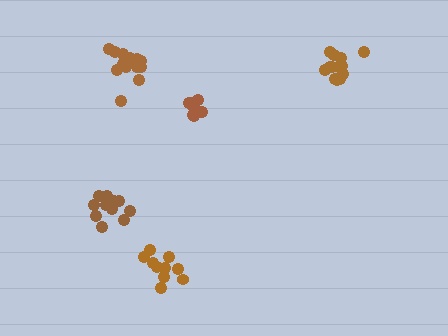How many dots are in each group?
Group 1: 13 dots, Group 2: 9 dots, Group 3: 12 dots, Group 4: 10 dots, Group 5: 15 dots (59 total).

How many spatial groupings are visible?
There are 5 spatial groupings.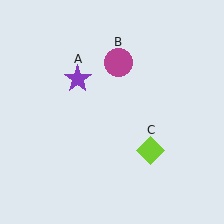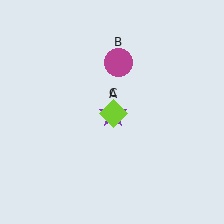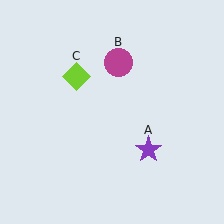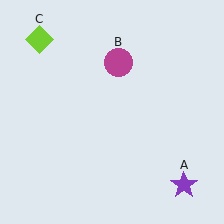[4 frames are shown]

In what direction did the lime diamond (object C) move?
The lime diamond (object C) moved up and to the left.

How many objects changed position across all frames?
2 objects changed position: purple star (object A), lime diamond (object C).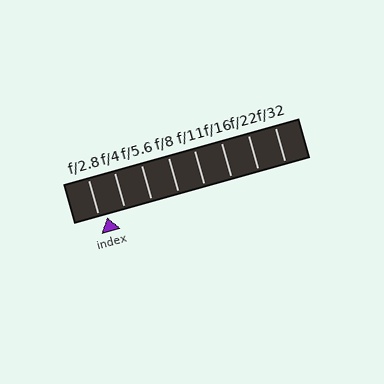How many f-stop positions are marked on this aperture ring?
There are 8 f-stop positions marked.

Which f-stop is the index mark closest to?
The index mark is closest to f/2.8.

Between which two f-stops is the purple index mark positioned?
The index mark is between f/2.8 and f/4.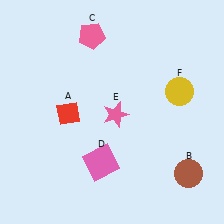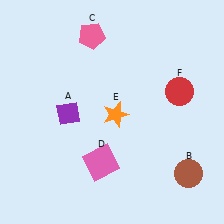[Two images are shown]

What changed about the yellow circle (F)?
In Image 1, F is yellow. In Image 2, it changed to red.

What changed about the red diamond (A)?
In Image 1, A is red. In Image 2, it changed to purple.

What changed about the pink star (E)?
In Image 1, E is pink. In Image 2, it changed to orange.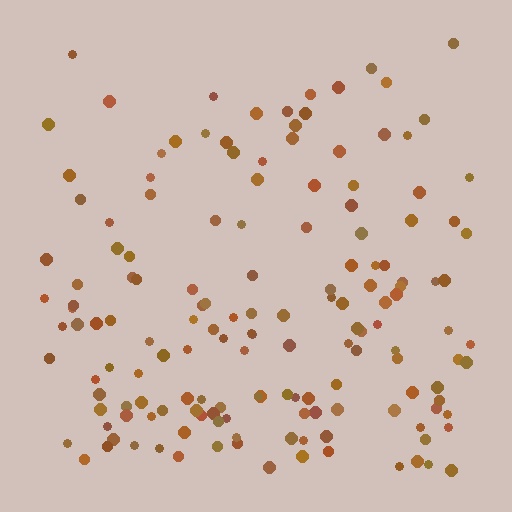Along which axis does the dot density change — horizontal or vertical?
Vertical.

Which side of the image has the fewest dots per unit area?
The top.